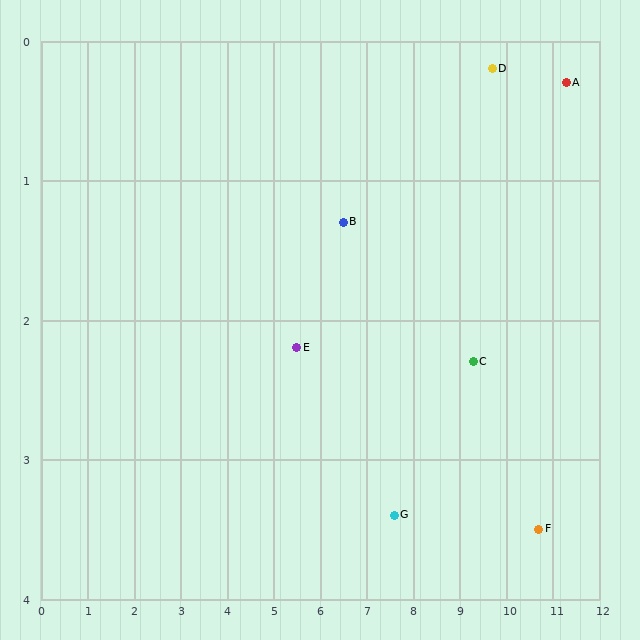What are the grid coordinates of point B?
Point B is at approximately (6.5, 1.3).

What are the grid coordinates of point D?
Point D is at approximately (9.7, 0.2).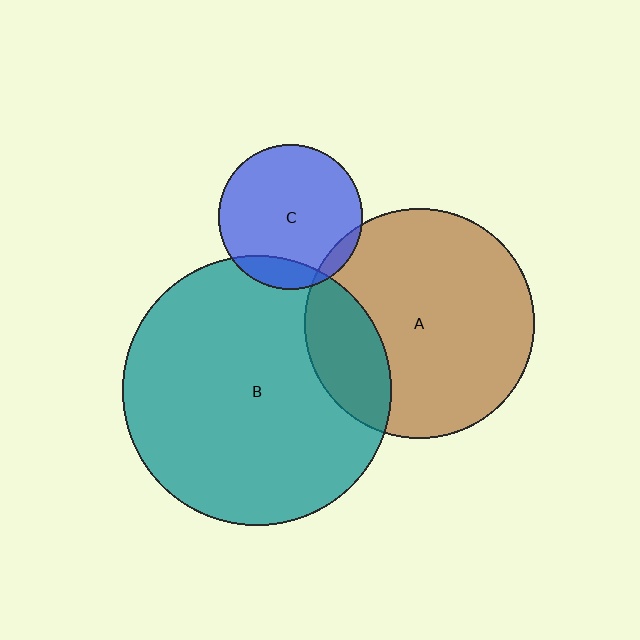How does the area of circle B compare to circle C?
Approximately 3.5 times.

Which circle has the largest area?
Circle B (teal).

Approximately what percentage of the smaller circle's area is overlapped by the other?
Approximately 15%.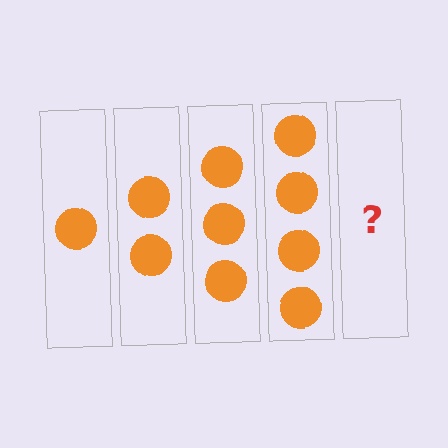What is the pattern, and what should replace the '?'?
The pattern is that each step adds one more circle. The '?' should be 5 circles.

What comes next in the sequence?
The next element should be 5 circles.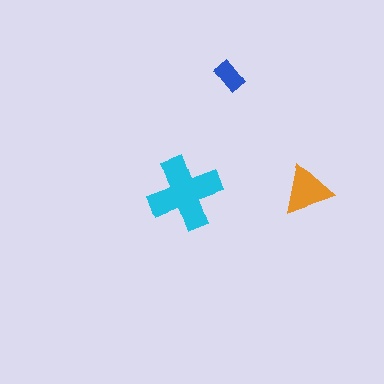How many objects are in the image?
There are 3 objects in the image.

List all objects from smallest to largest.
The blue rectangle, the orange triangle, the cyan cross.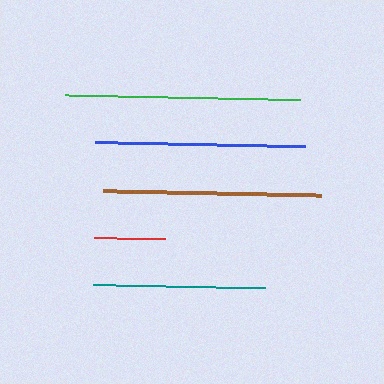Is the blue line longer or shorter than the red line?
The blue line is longer than the red line.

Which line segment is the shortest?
The red line is the shortest at approximately 70 pixels.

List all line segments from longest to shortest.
From longest to shortest: green, brown, blue, teal, red.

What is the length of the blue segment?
The blue segment is approximately 209 pixels long.